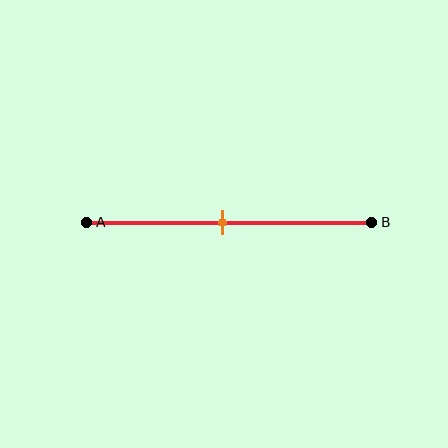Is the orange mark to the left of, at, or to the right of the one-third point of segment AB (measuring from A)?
The orange mark is to the right of the one-third point of segment AB.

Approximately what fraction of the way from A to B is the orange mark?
The orange mark is approximately 50% of the way from A to B.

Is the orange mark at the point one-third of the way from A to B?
No, the mark is at about 50% from A, not at the 33% one-third point.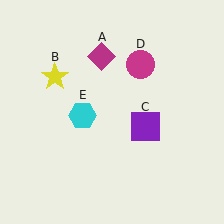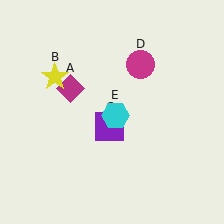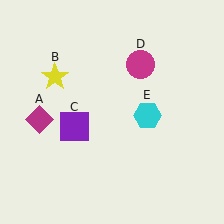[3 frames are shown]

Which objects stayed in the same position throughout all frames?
Yellow star (object B) and magenta circle (object D) remained stationary.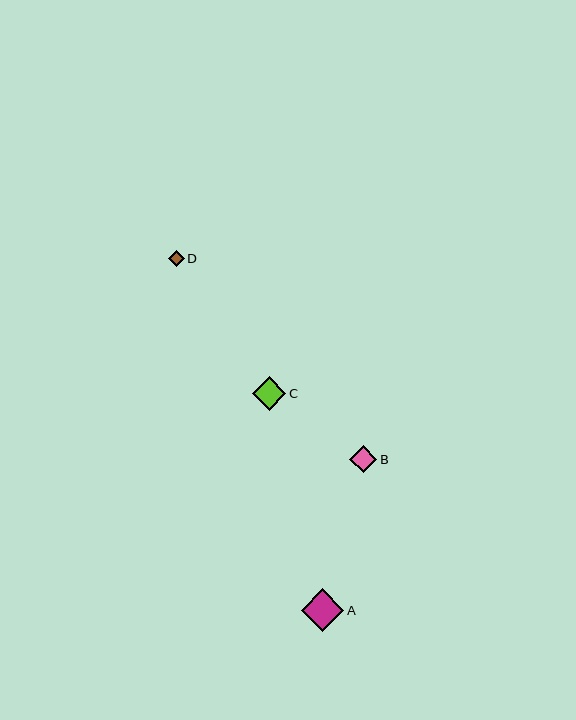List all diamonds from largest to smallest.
From largest to smallest: A, C, B, D.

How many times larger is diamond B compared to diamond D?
Diamond B is approximately 1.7 times the size of diamond D.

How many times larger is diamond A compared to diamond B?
Diamond A is approximately 1.6 times the size of diamond B.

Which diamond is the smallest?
Diamond D is the smallest with a size of approximately 16 pixels.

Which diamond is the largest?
Diamond A is the largest with a size of approximately 43 pixels.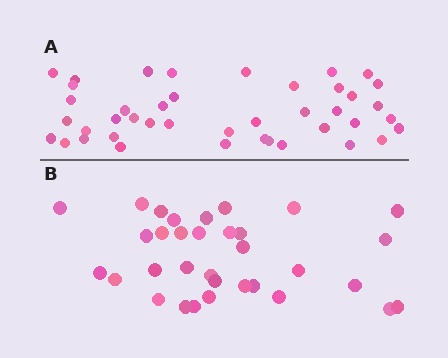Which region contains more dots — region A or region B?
Region A (the top region) has more dots.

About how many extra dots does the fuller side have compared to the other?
Region A has roughly 8 or so more dots than region B.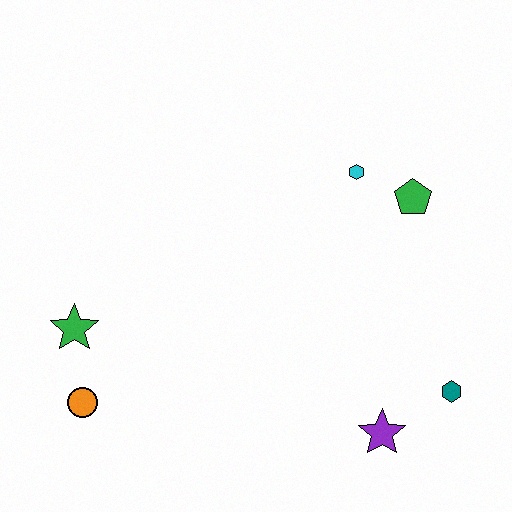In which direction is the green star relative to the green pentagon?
The green star is to the left of the green pentagon.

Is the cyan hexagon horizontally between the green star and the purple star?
Yes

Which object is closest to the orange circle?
The green star is closest to the orange circle.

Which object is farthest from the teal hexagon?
The green star is farthest from the teal hexagon.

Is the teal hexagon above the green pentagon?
No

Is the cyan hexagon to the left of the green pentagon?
Yes